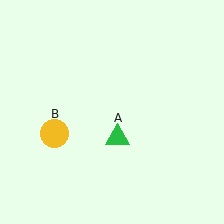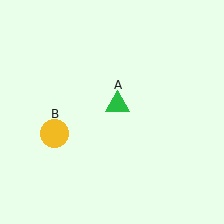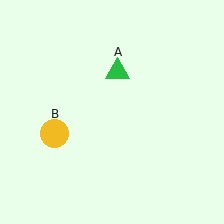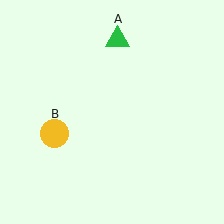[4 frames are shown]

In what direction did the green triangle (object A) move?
The green triangle (object A) moved up.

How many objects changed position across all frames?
1 object changed position: green triangle (object A).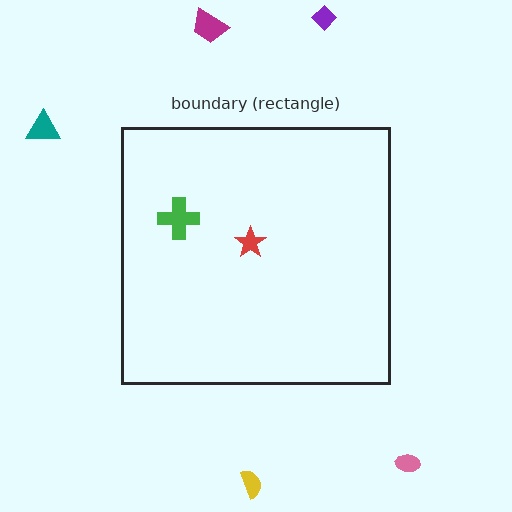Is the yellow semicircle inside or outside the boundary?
Outside.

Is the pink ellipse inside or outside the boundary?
Outside.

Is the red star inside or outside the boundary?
Inside.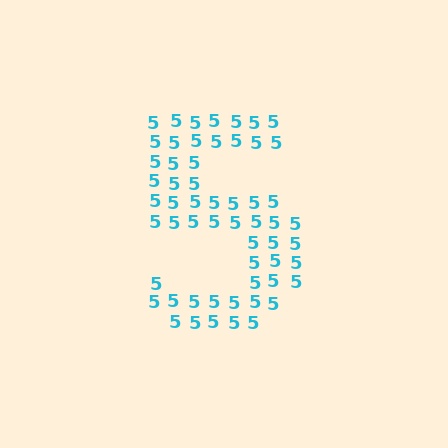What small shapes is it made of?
It is made of small digit 5's.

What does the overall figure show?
The overall figure shows the digit 5.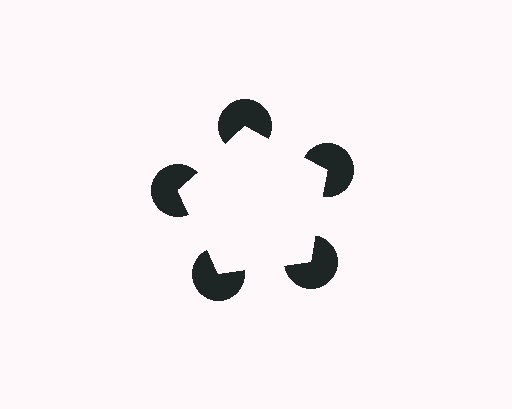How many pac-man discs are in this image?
There are 5 — one at each vertex of the illusory pentagon.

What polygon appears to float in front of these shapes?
An illusory pentagon — its edges are inferred from the aligned wedge cuts in the pac-man discs, not physically drawn.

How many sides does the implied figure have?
5 sides.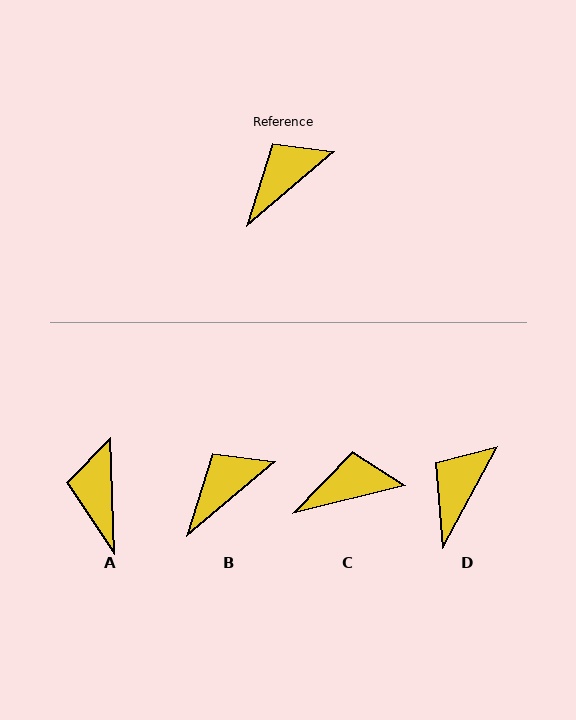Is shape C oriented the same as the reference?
No, it is off by about 27 degrees.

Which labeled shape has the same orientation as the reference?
B.